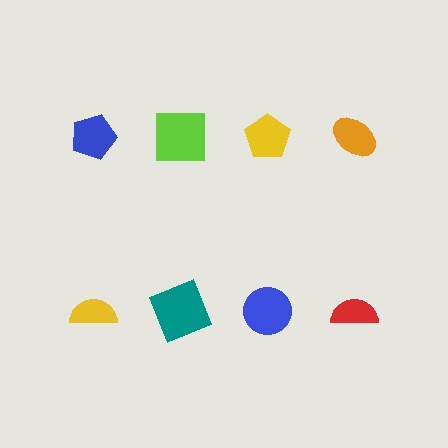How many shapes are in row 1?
4 shapes.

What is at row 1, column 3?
A yellow pentagon.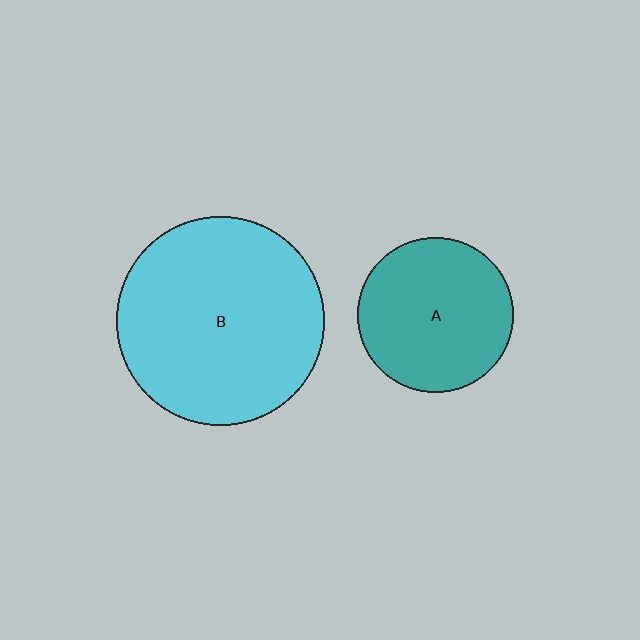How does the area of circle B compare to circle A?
Approximately 1.8 times.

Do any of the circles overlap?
No, none of the circles overlap.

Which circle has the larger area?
Circle B (cyan).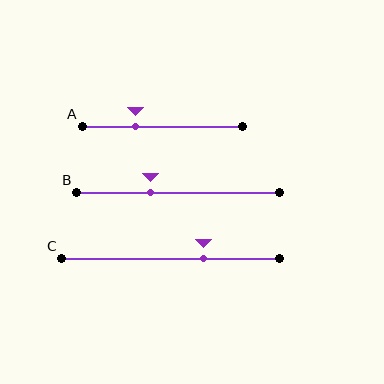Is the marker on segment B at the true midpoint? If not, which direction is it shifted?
No, the marker on segment B is shifted to the left by about 13% of the segment length.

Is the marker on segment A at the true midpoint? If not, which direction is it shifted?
No, the marker on segment A is shifted to the left by about 17% of the segment length.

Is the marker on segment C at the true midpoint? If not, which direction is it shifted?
No, the marker on segment C is shifted to the right by about 15% of the segment length.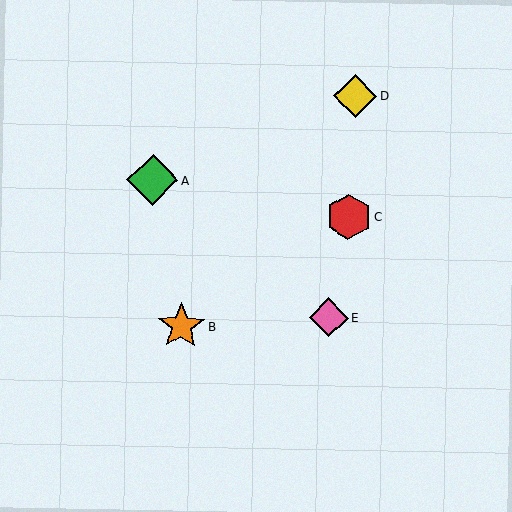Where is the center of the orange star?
The center of the orange star is at (181, 326).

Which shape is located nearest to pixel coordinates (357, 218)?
The red hexagon (labeled C) at (348, 217) is nearest to that location.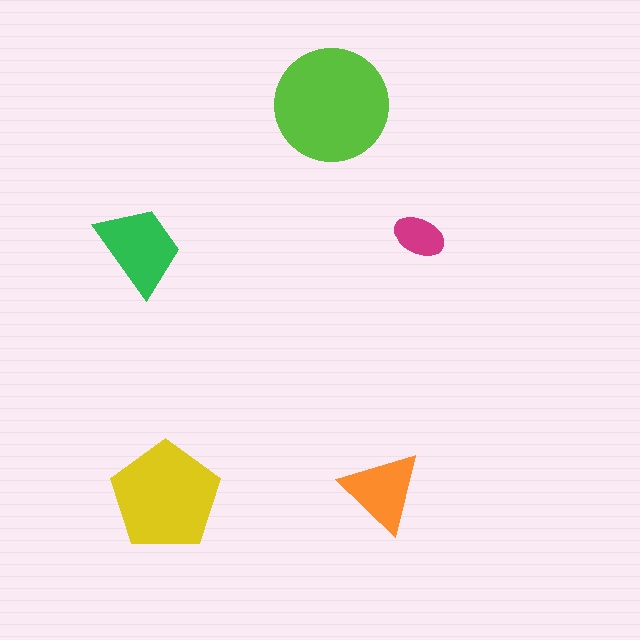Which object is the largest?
The lime circle.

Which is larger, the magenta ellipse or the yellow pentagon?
The yellow pentagon.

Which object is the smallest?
The magenta ellipse.